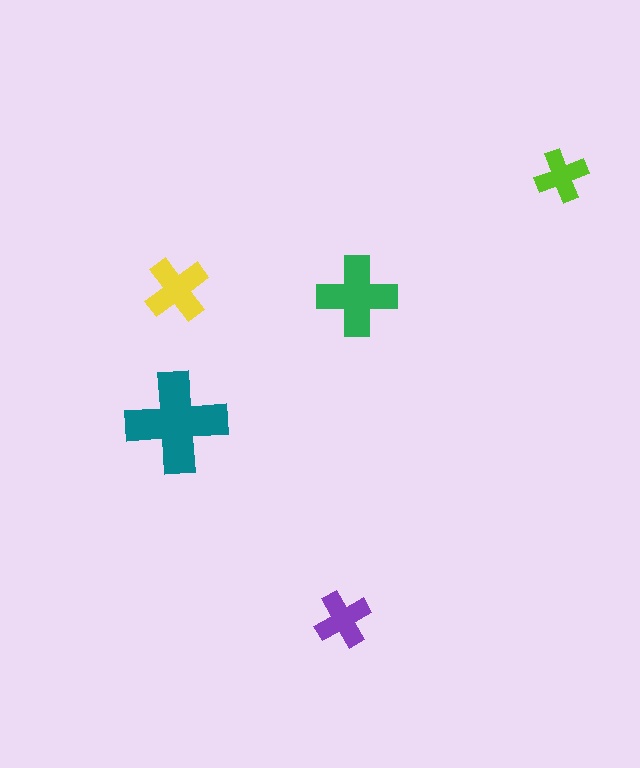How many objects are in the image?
There are 5 objects in the image.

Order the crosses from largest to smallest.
the teal one, the green one, the yellow one, the purple one, the lime one.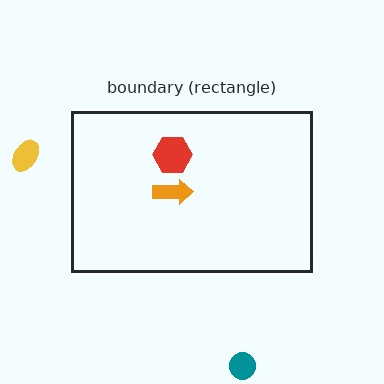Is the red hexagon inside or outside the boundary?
Inside.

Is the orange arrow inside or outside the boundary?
Inside.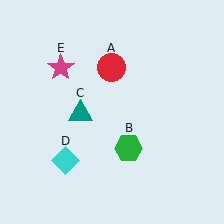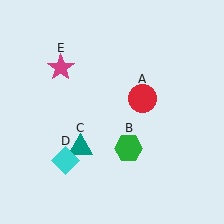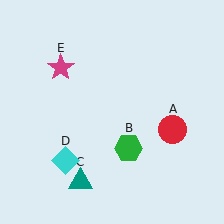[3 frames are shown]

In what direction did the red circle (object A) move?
The red circle (object A) moved down and to the right.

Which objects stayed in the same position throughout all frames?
Green hexagon (object B) and cyan diamond (object D) and magenta star (object E) remained stationary.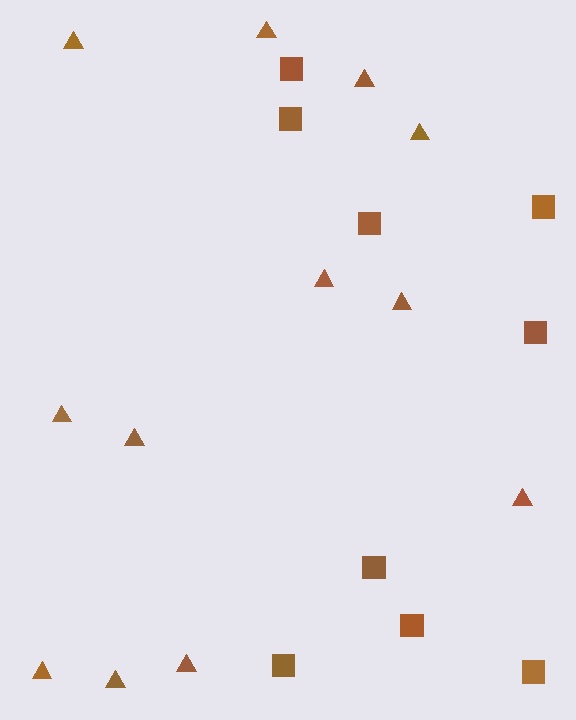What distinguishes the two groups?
There are 2 groups: one group of squares (9) and one group of triangles (12).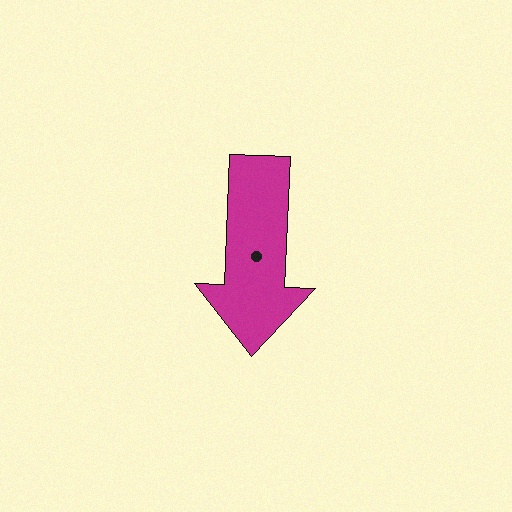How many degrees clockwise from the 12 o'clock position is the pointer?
Approximately 182 degrees.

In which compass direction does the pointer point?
South.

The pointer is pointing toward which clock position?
Roughly 6 o'clock.